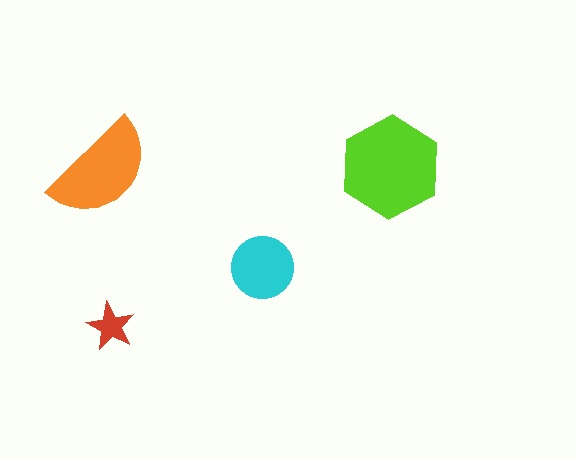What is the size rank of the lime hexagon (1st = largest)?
1st.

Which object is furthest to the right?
The lime hexagon is rightmost.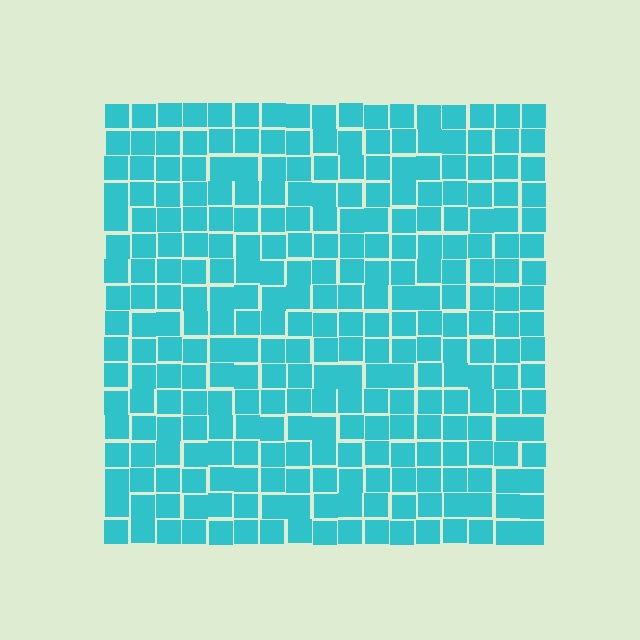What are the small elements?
The small elements are squares.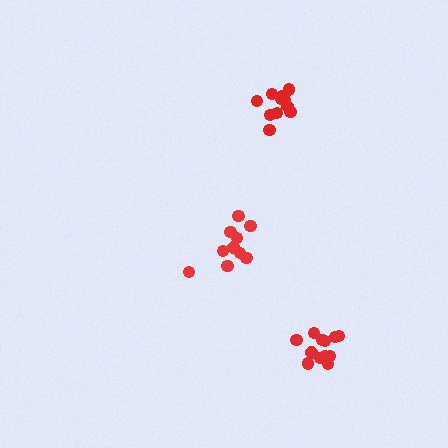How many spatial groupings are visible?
There are 3 spatial groupings.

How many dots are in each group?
Group 1: 10 dots, Group 2: 12 dots, Group 3: 11 dots (33 total).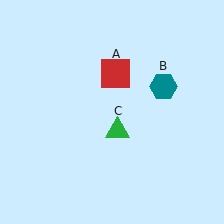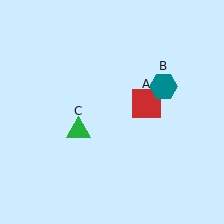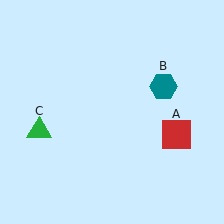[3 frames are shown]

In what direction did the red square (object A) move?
The red square (object A) moved down and to the right.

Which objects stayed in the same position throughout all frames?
Teal hexagon (object B) remained stationary.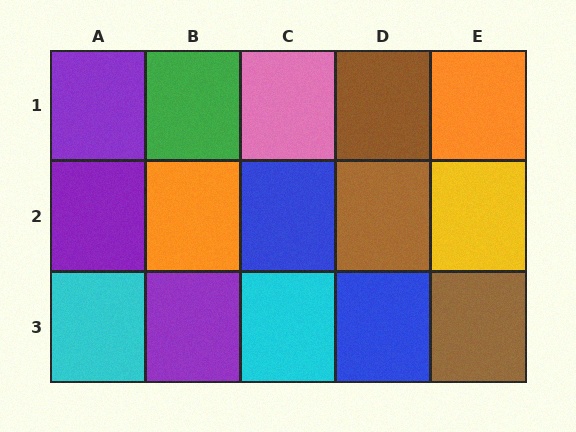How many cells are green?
1 cell is green.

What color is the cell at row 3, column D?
Blue.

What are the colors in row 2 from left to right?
Purple, orange, blue, brown, yellow.